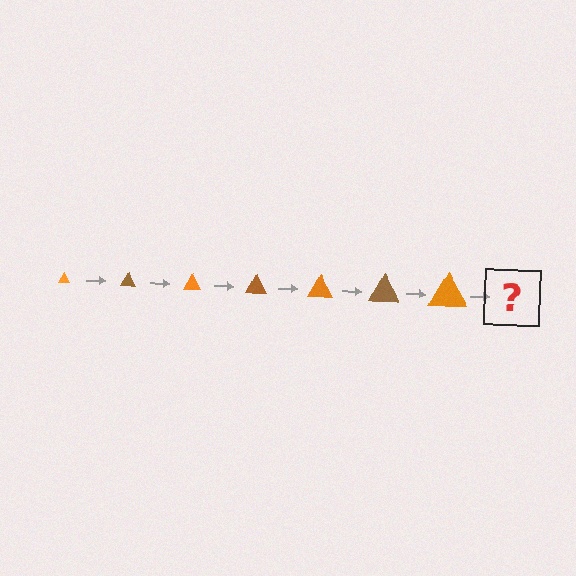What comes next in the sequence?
The next element should be a brown triangle, larger than the previous one.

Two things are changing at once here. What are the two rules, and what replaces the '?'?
The two rules are that the triangle grows larger each step and the color cycles through orange and brown. The '?' should be a brown triangle, larger than the previous one.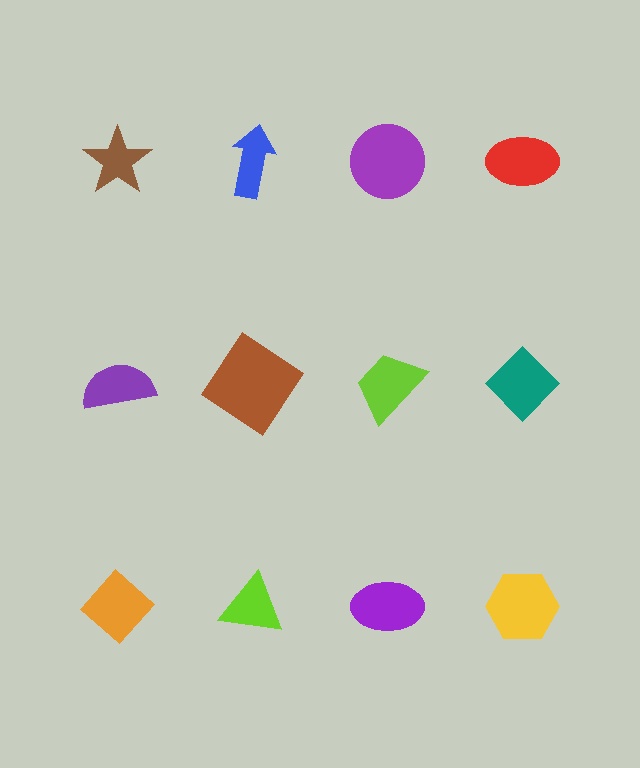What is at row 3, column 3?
A purple ellipse.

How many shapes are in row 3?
4 shapes.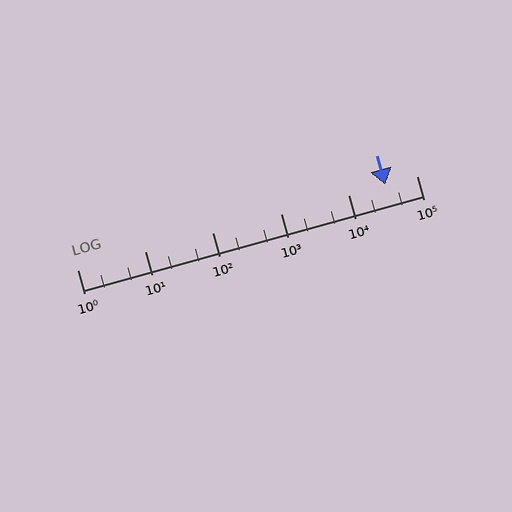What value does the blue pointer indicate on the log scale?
The pointer indicates approximately 34000.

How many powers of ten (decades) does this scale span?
The scale spans 5 decades, from 1 to 100000.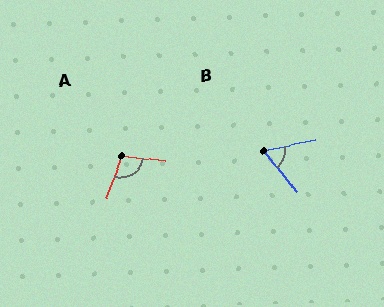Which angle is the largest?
A, at approximately 105 degrees.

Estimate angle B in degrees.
Approximately 64 degrees.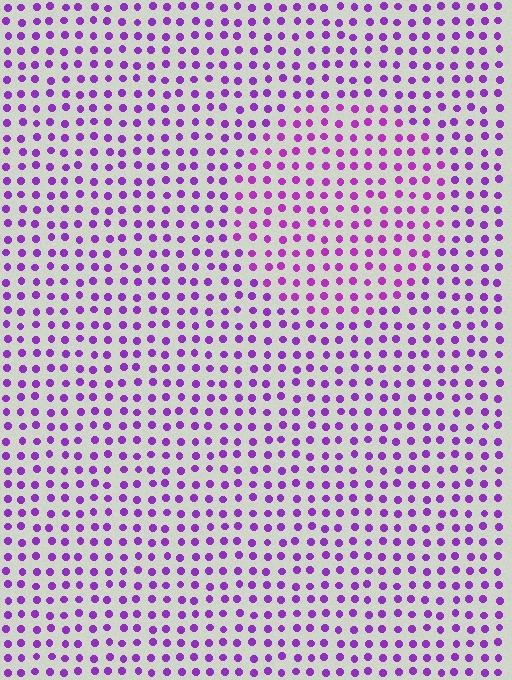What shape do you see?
I see a circle.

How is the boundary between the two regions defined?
The boundary is defined purely by a slight shift in hue (about 17 degrees). Spacing, size, and orientation are identical on both sides.